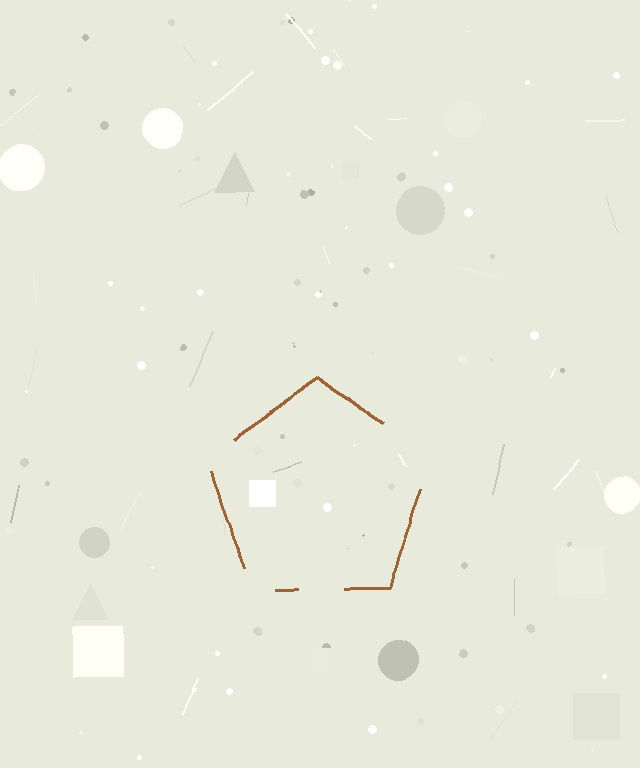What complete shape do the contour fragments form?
The contour fragments form a pentagon.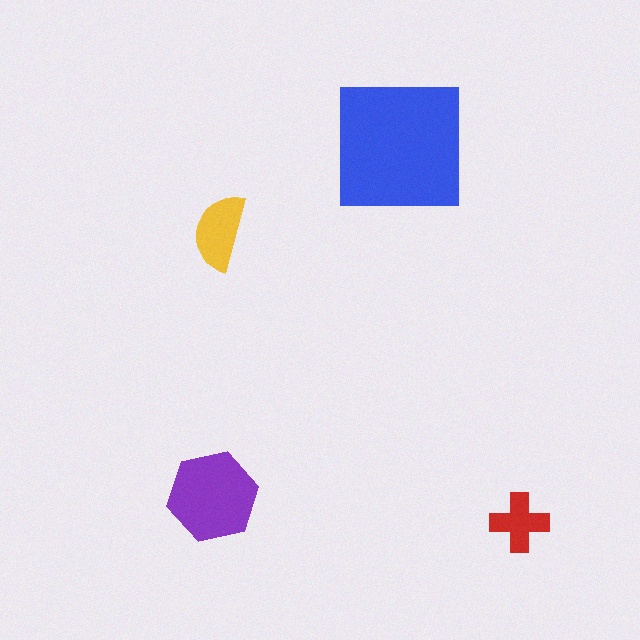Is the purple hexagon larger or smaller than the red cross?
Larger.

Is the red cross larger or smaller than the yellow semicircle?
Smaller.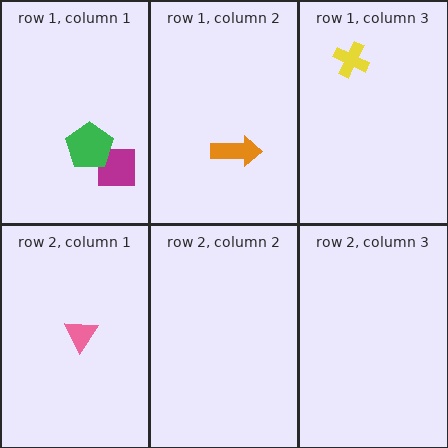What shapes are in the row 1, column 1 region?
The magenta square, the green pentagon.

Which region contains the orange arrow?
The row 1, column 2 region.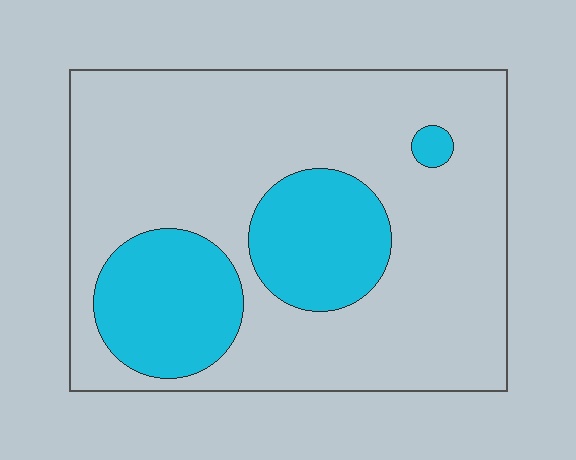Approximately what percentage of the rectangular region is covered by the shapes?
Approximately 25%.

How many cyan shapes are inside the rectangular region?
3.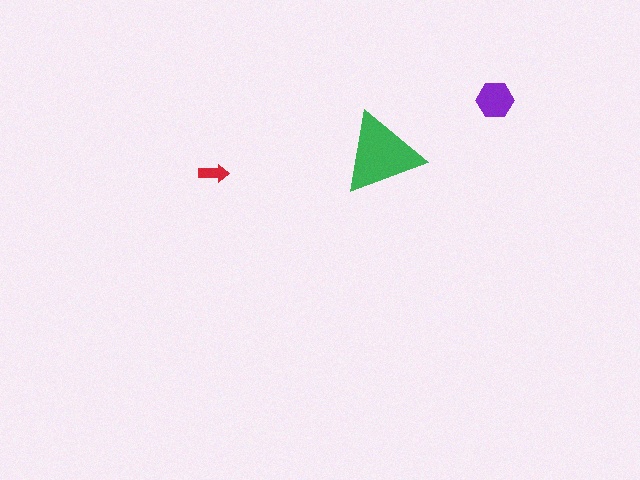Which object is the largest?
The green triangle.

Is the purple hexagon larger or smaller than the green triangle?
Smaller.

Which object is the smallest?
The red arrow.